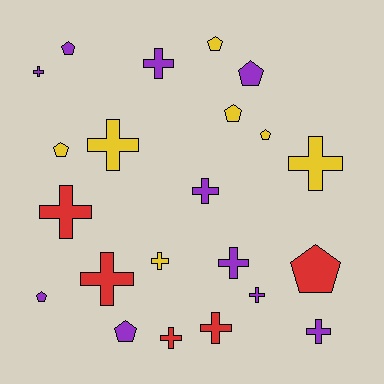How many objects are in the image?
There are 22 objects.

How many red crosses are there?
There are 4 red crosses.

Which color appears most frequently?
Purple, with 10 objects.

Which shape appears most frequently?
Cross, with 13 objects.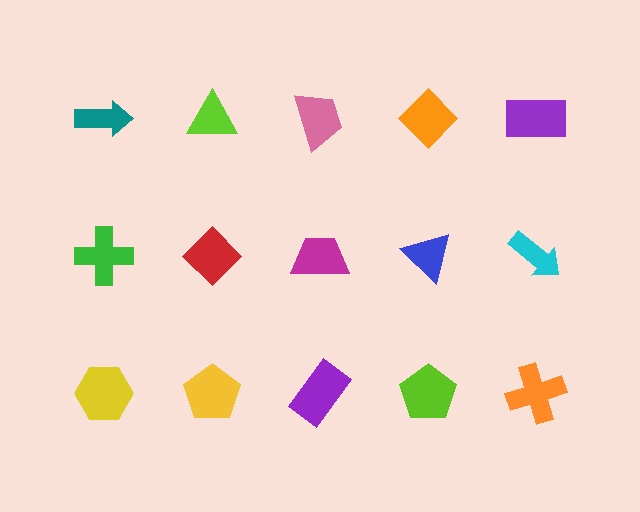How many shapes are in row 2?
5 shapes.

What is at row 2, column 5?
A cyan arrow.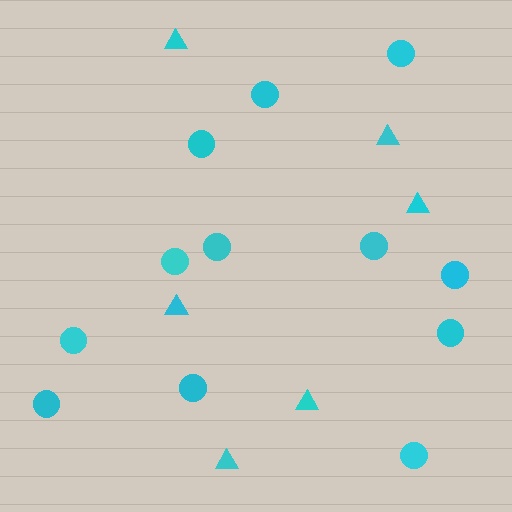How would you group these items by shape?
There are 2 groups: one group of triangles (6) and one group of circles (12).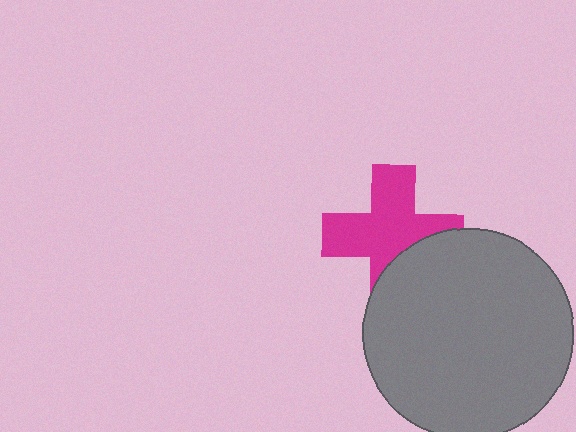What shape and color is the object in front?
The object in front is a gray circle.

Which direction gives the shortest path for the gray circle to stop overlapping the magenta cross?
Moving down gives the shortest separation.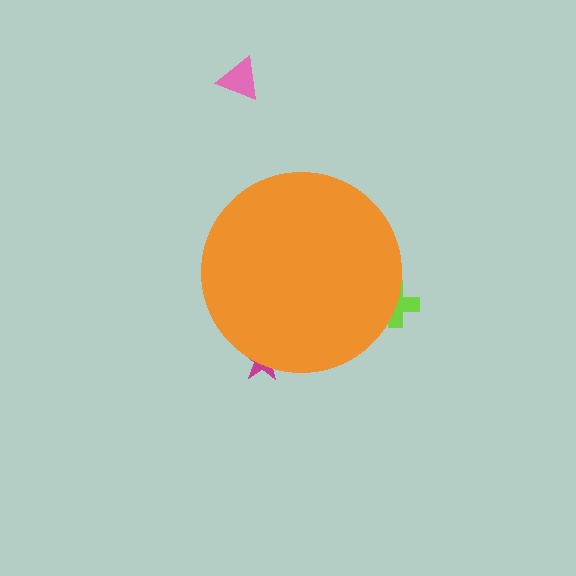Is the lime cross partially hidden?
Yes, the lime cross is partially hidden behind the orange circle.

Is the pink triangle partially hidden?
No, the pink triangle is fully visible.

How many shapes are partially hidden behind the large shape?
2 shapes are partially hidden.